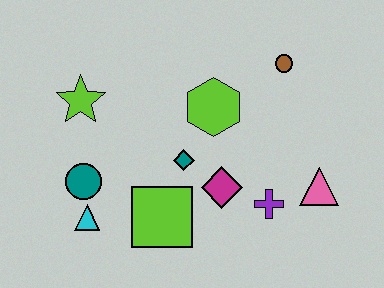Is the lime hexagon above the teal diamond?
Yes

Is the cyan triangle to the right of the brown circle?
No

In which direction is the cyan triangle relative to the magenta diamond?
The cyan triangle is to the left of the magenta diamond.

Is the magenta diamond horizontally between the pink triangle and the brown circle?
No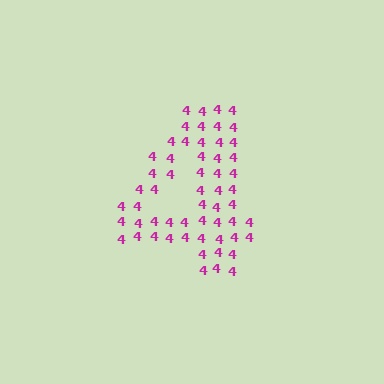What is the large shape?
The large shape is the digit 4.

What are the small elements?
The small elements are digit 4's.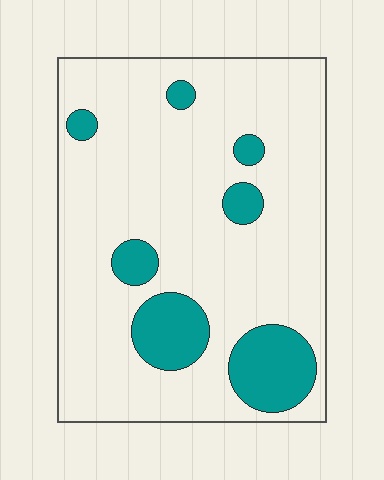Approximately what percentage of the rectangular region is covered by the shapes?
Approximately 15%.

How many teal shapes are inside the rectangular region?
7.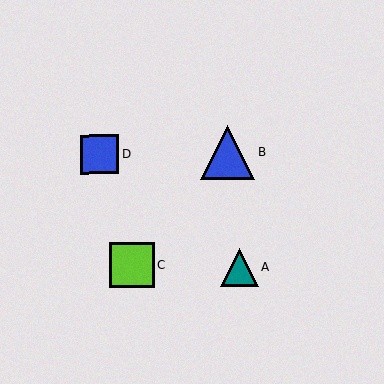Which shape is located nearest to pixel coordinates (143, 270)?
The lime square (labeled C) at (132, 266) is nearest to that location.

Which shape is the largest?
The blue triangle (labeled B) is the largest.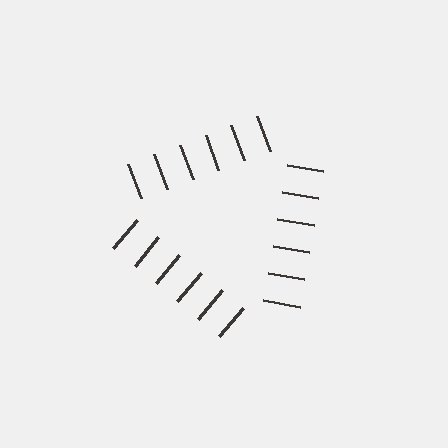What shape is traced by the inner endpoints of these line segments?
An illusory triangle — the line segments terminate on its edges but no continuous stroke is drawn.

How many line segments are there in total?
18 — 6 along each of the 3 edges.